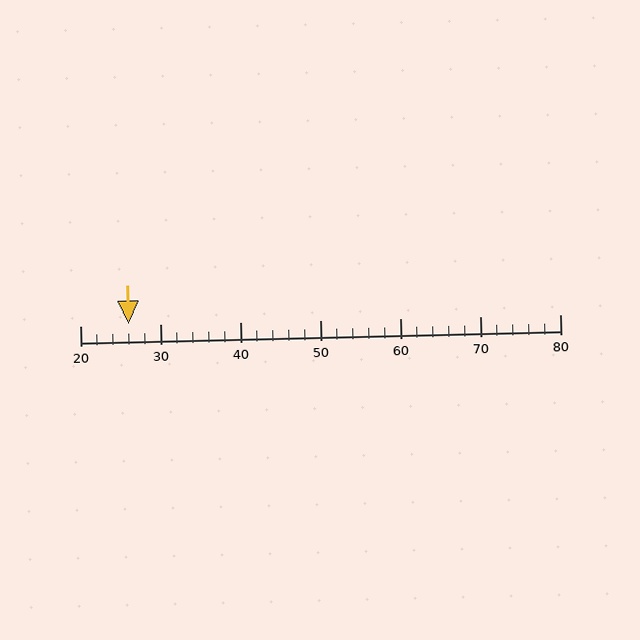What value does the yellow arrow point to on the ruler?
The yellow arrow points to approximately 26.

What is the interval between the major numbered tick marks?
The major tick marks are spaced 10 units apart.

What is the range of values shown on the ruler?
The ruler shows values from 20 to 80.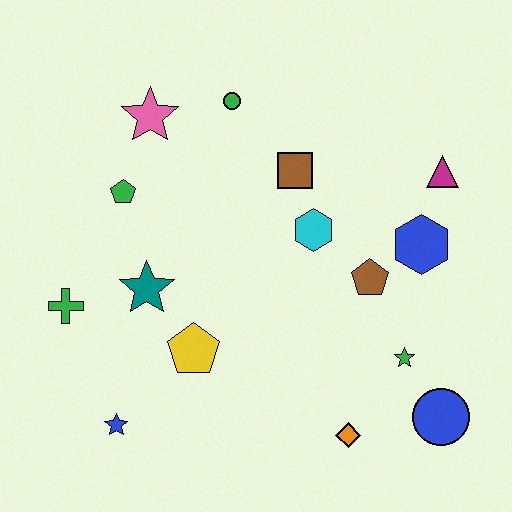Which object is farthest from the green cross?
The magenta triangle is farthest from the green cross.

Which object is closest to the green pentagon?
The pink star is closest to the green pentagon.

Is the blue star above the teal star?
No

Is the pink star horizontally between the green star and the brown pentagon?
No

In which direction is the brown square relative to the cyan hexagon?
The brown square is above the cyan hexagon.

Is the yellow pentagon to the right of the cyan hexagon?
No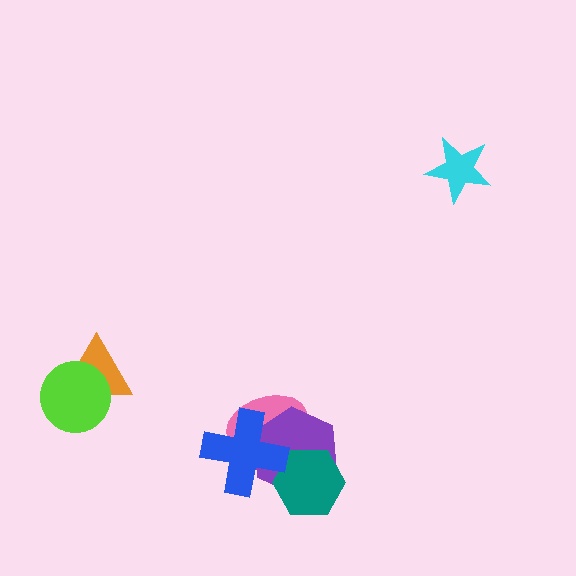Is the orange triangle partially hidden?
Yes, it is partially covered by another shape.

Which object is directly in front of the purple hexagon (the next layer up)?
The teal hexagon is directly in front of the purple hexagon.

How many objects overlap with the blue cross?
3 objects overlap with the blue cross.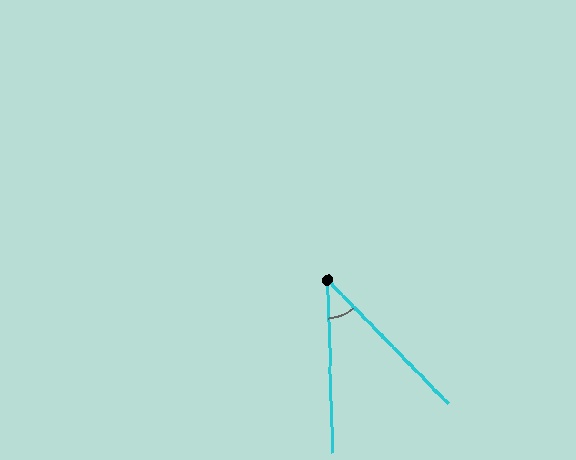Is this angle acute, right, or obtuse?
It is acute.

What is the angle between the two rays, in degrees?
Approximately 42 degrees.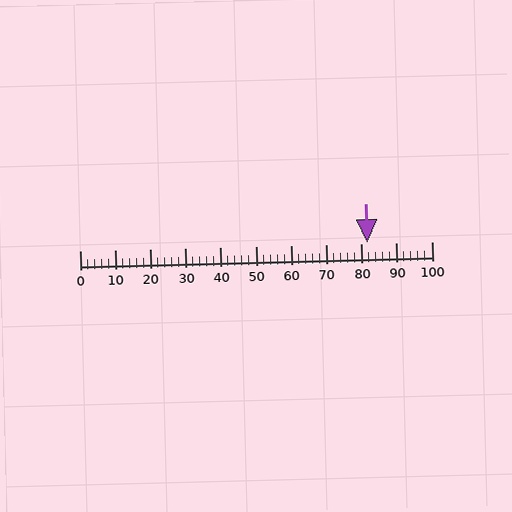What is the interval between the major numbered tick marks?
The major tick marks are spaced 10 units apart.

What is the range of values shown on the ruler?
The ruler shows values from 0 to 100.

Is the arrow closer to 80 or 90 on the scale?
The arrow is closer to 80.